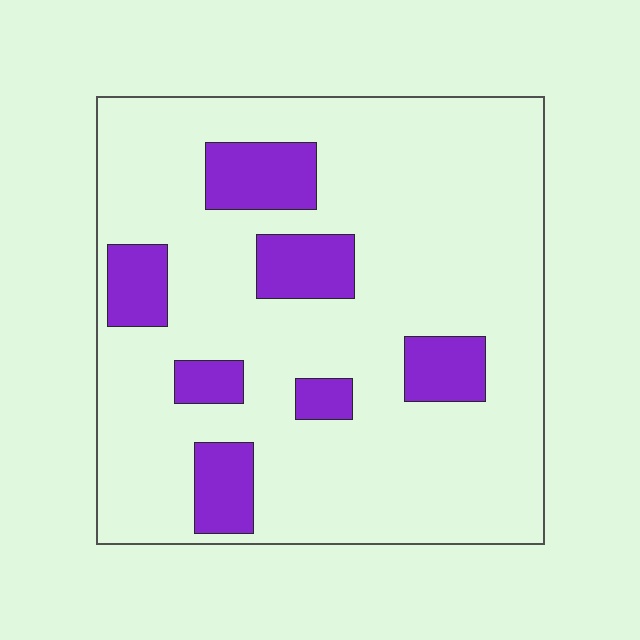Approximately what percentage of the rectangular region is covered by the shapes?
Approximately 20%.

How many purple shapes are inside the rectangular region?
7.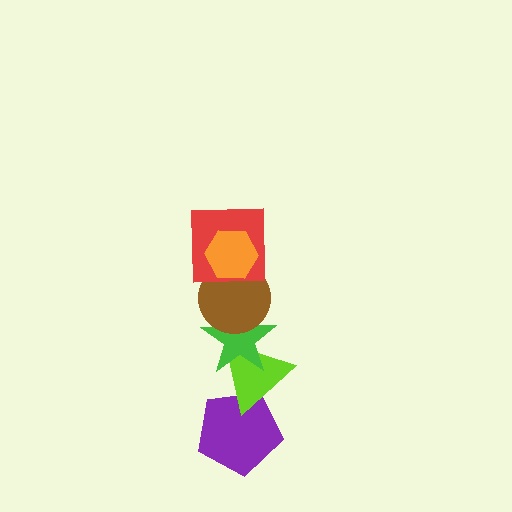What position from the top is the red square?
The red square is 2nd from the top.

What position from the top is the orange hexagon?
The orange hexagon is 1st from the top.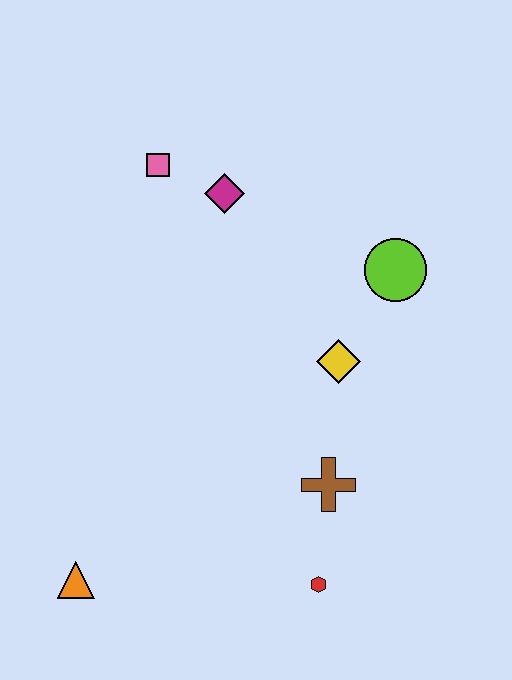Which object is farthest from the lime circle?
The orange triangle is farthest from the lime circle.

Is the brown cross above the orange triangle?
Yes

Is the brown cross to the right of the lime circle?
No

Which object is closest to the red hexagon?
The brown cross is closest to the red hexagon.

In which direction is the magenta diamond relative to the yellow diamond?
The magenta diamond is above the yellow diamond.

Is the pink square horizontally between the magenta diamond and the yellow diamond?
No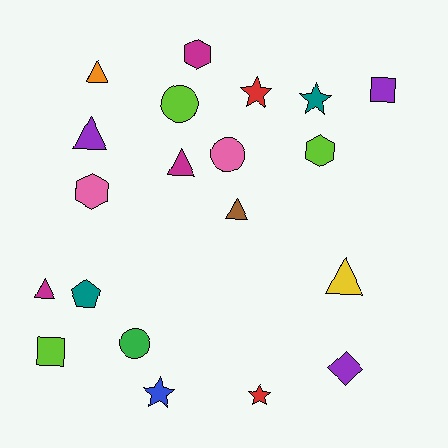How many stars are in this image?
There are 4 stars.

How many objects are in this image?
There are 20 objects.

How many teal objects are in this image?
There are 2 teal objects.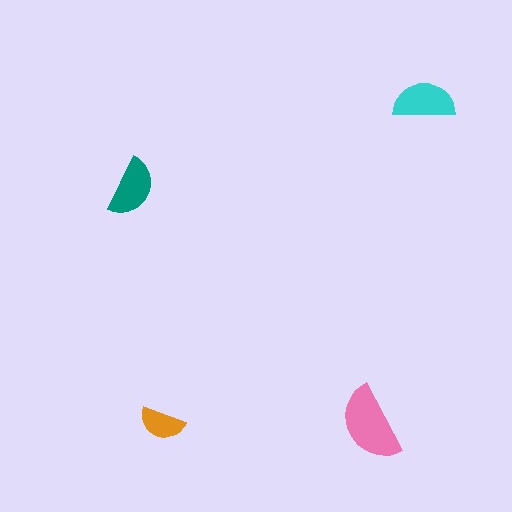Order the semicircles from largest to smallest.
the pink one, the cyan one, the teal one, the orange one.